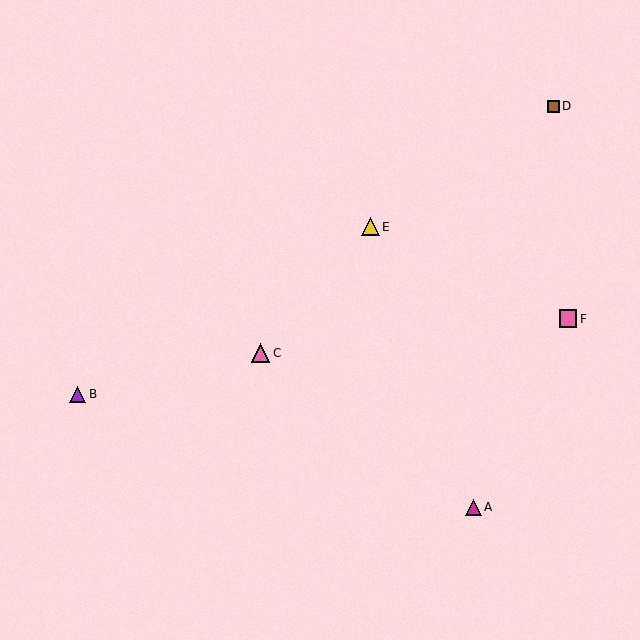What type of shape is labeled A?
Shape A is a magenta triangle.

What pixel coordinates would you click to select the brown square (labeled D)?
Click at (553, 106) to select the brown square D.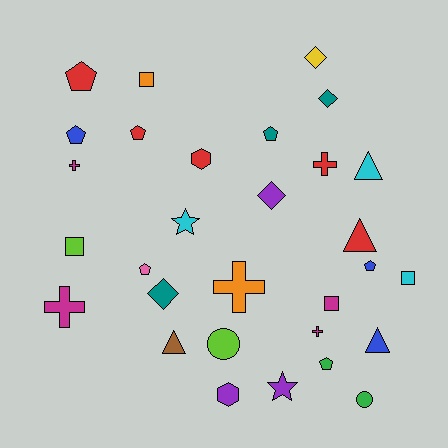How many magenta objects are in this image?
There are 4 magenta objects.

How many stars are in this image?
There are 2 stars.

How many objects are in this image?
There are 30 objects.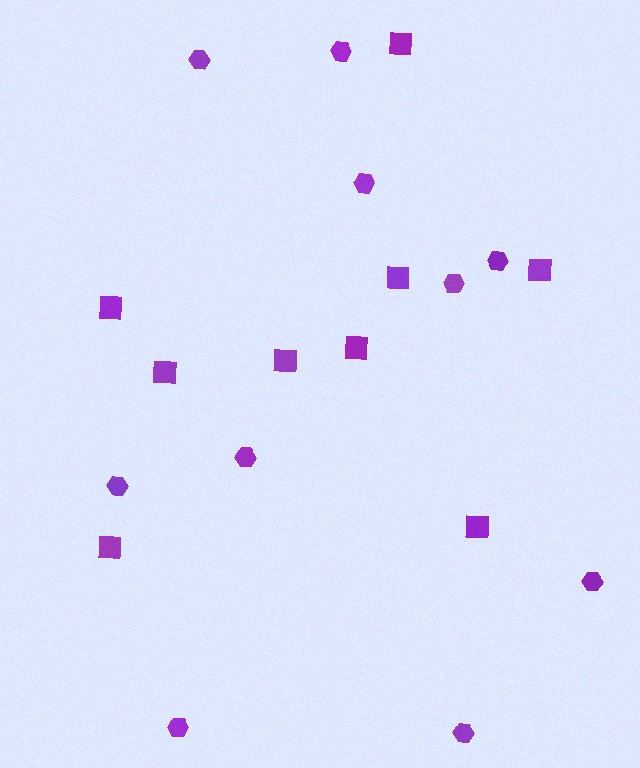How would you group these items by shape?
There are 2 groups: one group of squares (9) and one group of hexagons (10).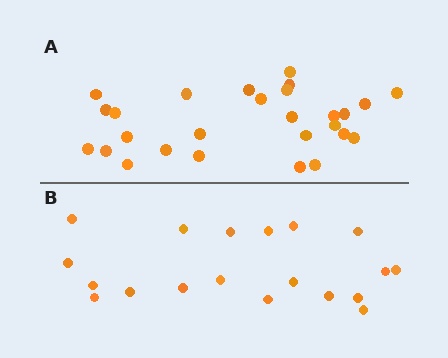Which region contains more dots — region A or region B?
Region A (the top region) has more dots.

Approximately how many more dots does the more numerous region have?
Region A has roughly 8 or so more dots than region B.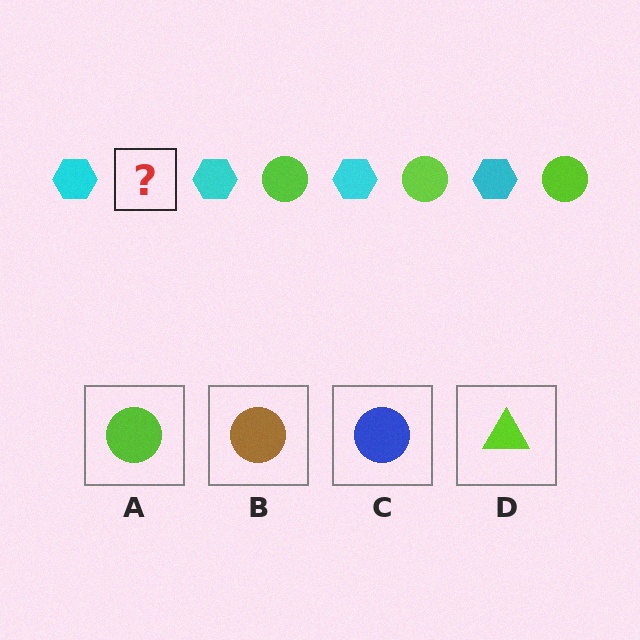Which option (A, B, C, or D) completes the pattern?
A.